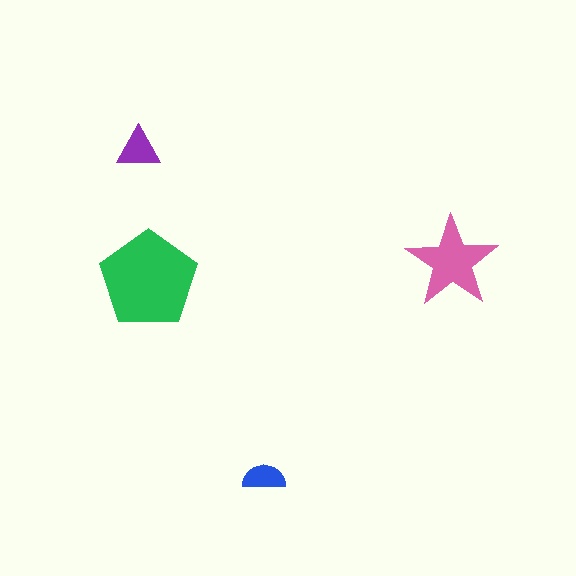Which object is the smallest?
The blue semicircle.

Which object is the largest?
The green pentagon.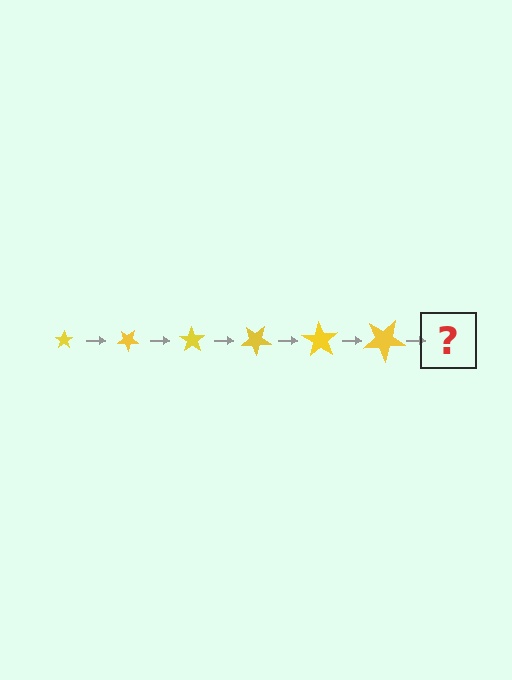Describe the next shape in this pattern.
It should be a star, larger than the previous one and rotated 210 degrees from the start.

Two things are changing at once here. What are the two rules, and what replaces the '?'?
The two rules are that the star grows larger each step and it rotates 35 degrees each step. The '?' should be a star, larger than the previous one and rotated 210 degrees from the start.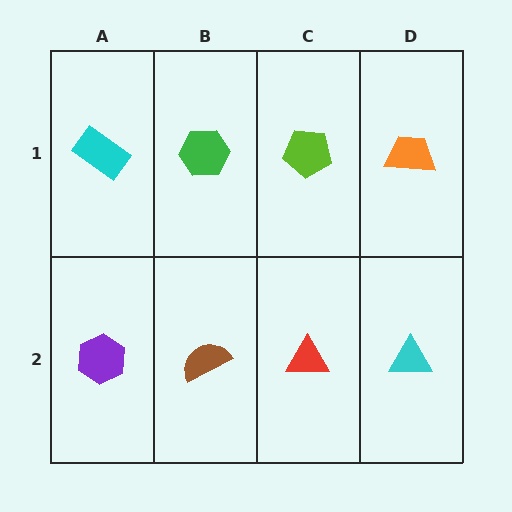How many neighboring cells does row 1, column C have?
3.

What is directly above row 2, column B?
A green hexagon.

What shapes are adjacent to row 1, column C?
A red triangle (row 2, column C), a green hexagon (row 1, column B), an orange trapezoid (row 1, column D).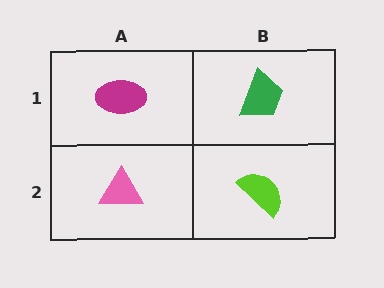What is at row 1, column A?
A magenta ellipse.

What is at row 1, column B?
A green trapezoid.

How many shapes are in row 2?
2 shapes.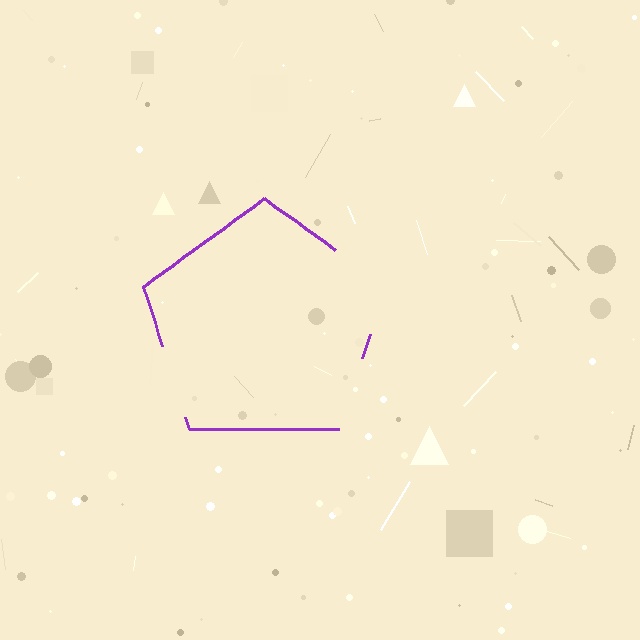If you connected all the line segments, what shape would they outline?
They would outline a pentagon.